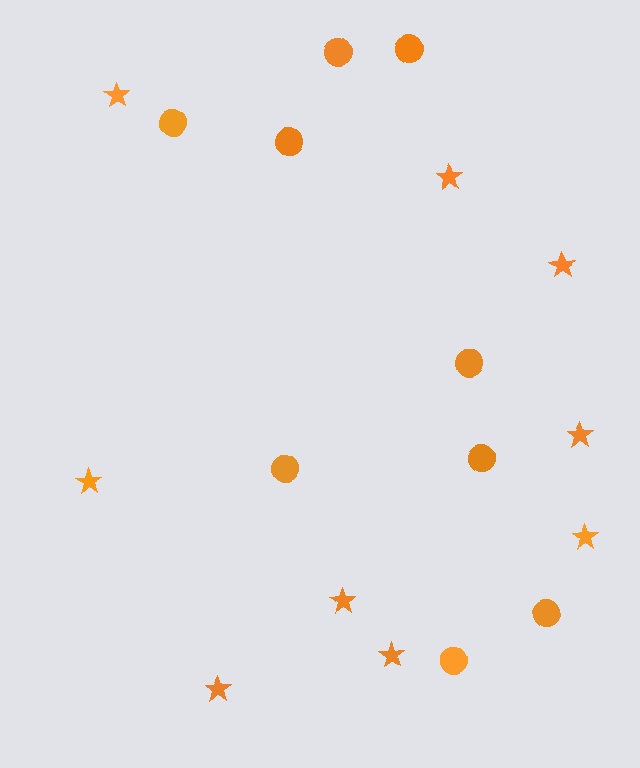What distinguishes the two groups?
There are 2 groups: one group of stars (9) and one group of circles (9).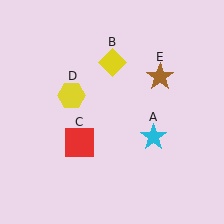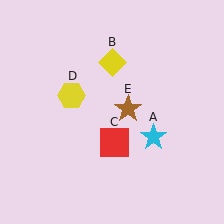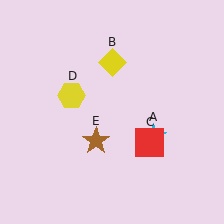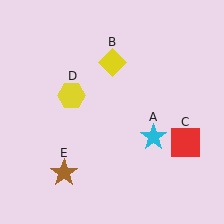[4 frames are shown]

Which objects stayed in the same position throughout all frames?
Cyan star (object A) and yellow diamond (object B) and yellow hexagon (object D) remained stationary.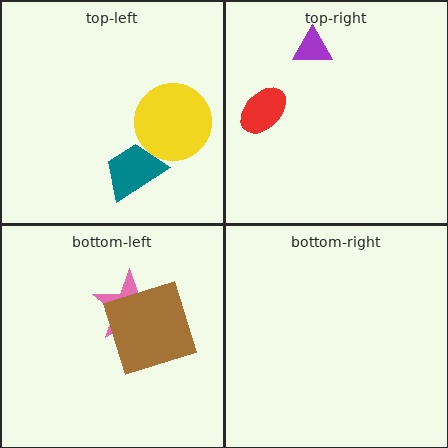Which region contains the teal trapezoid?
The top-left region.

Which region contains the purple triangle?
The top-right region.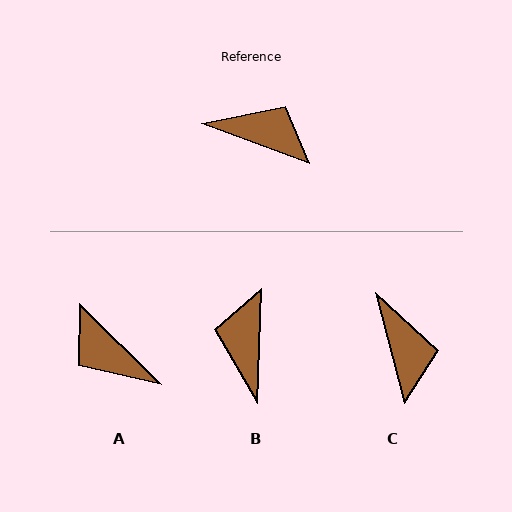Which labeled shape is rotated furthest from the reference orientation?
A, about 156 degrees away.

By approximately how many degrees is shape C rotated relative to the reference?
Approximately 55 degrees clockwise.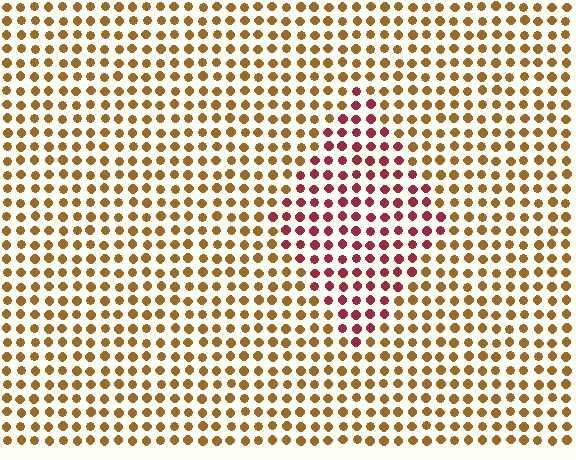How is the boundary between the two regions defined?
The boundary is defined purely by a slight shift in hue (about 46 degrees). Spacing, size, and orientation are identical on both sides.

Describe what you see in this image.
The image is filled with small brown elements in a uniform arrangement. A diamond-shaped region is visible where the elements are tinted to a slightly different hue, forming a subtle color boundary.